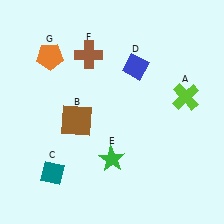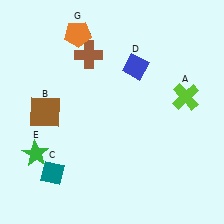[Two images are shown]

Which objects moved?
The objects that moved are: the brown square (B), the green star (E), the orange pentagon (G).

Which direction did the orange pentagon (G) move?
The orange pentagon (G) moved right.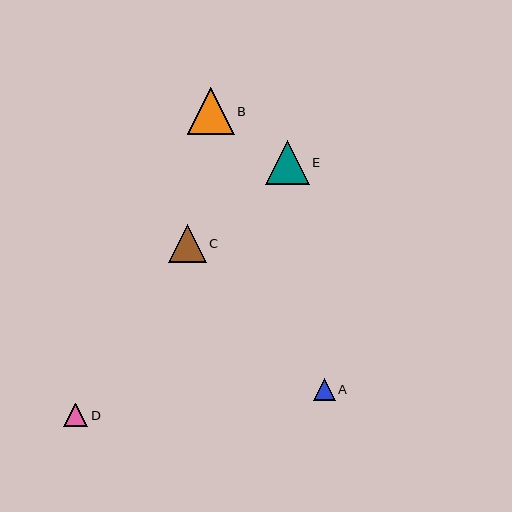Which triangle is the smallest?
Triangle A is the smallest with a size of approximately 22 pixels.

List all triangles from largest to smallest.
From largest to smallest: B, E, C, D, A.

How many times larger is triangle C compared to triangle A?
Triangle C is approximately 1.7 times the size of triangle A.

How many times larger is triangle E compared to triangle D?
Triangle E is approximately 1.8 times the size of triangle D.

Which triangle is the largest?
Triangle B is the largest with a size of approximately 47 pixels.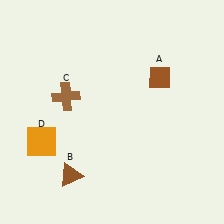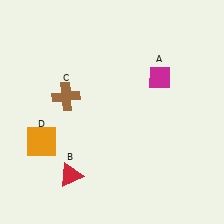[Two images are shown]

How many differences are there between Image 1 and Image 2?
There are 2 differences between the two images.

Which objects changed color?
A changed from brown to magenta. B changed from brown to red.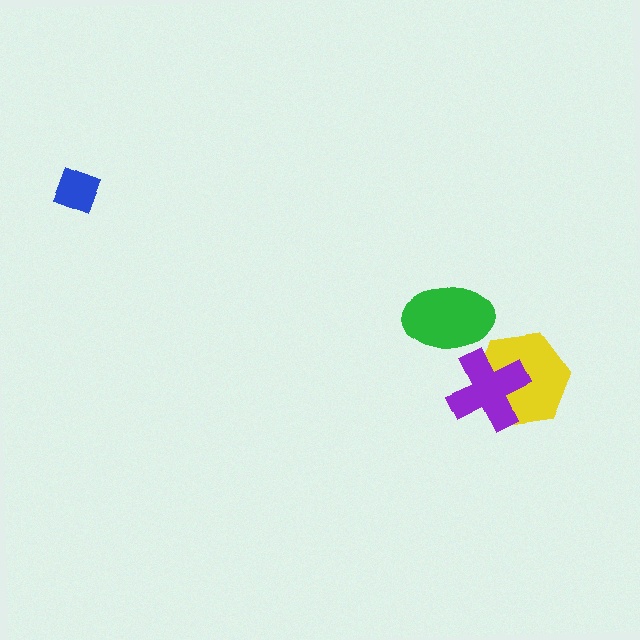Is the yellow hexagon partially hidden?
Yes, it is partially covered by another shape.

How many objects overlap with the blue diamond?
0 objects overlap with the blue diamond.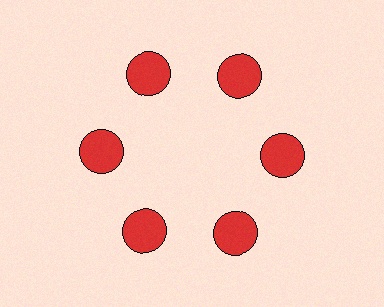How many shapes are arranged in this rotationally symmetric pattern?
There are 6 shapes, arranged in 6 groups of 1.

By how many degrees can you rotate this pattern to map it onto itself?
The pattern maps onto itself every 60 degrees of rotation.